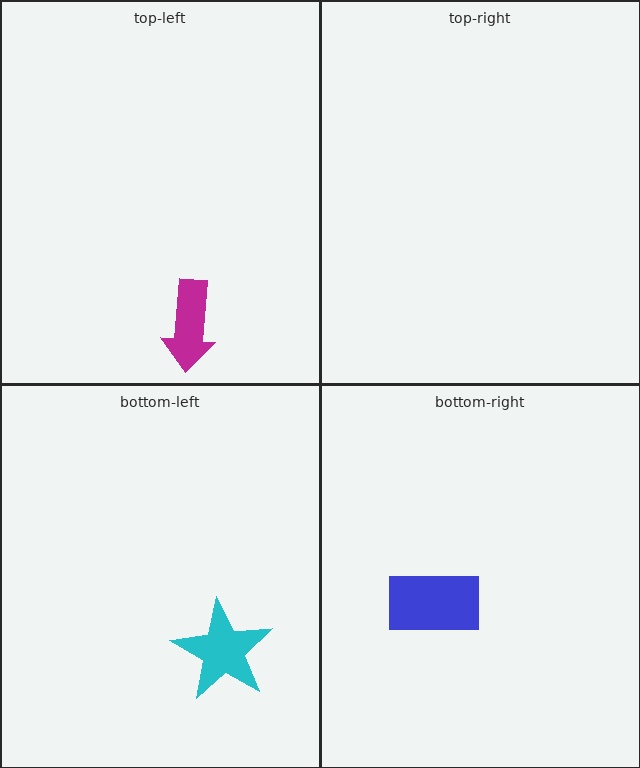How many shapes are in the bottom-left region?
1.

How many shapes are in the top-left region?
1.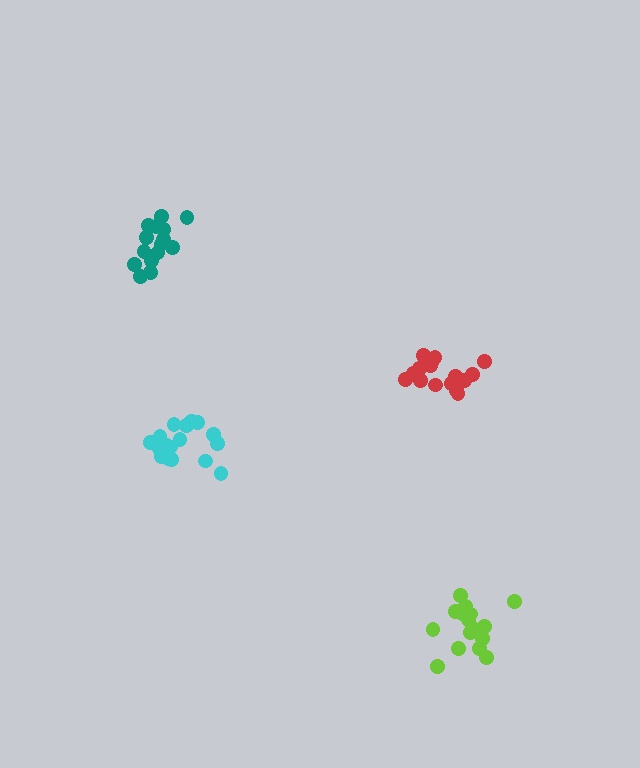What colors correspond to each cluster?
The clusters are colored: red, teal, lime, cyan.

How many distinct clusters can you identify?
There are 4 distinct clusters.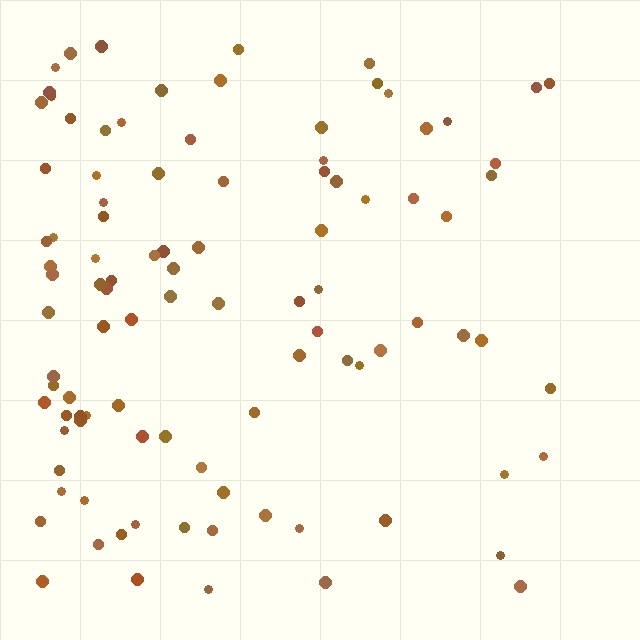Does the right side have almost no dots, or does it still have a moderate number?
Still a moderate number, just noticeably fewer than the left.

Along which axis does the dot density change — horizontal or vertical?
Horizontal.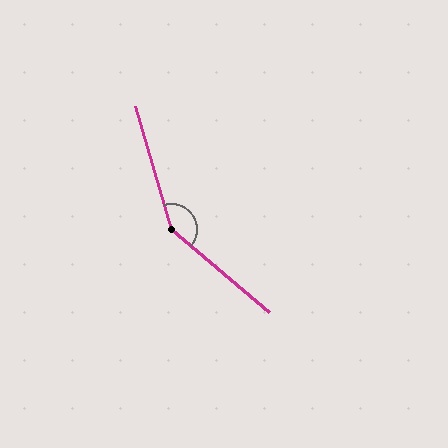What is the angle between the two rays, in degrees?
Approximately 147 degrees.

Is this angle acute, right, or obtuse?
It is obtuse.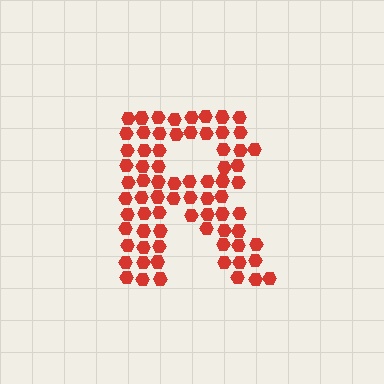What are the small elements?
The small elements are hexagons.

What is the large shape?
The large shape is the letter R.